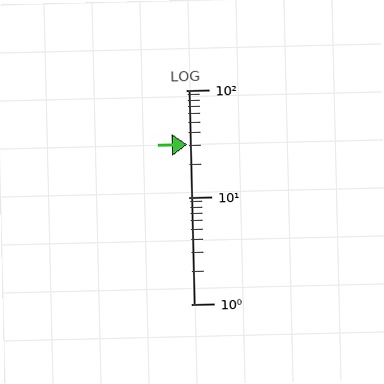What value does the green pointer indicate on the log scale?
The pointer indicates approximately 31.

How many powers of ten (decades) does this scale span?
The scale spans 2 decades, from 1 to 100.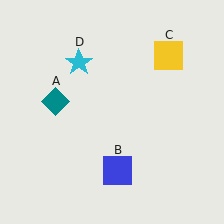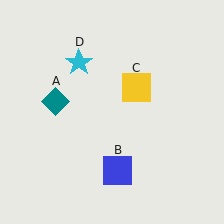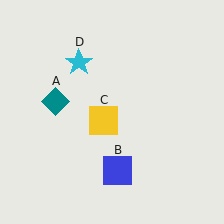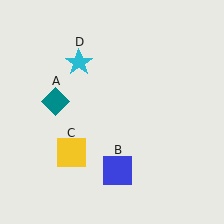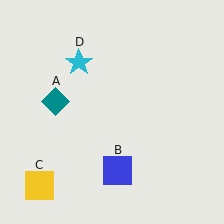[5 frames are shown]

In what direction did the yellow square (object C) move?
The yellow square (object C) moved down and to the left.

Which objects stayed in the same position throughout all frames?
Teal diamond (object A) and blue square (object B) and cyan star (object D) remained stationary.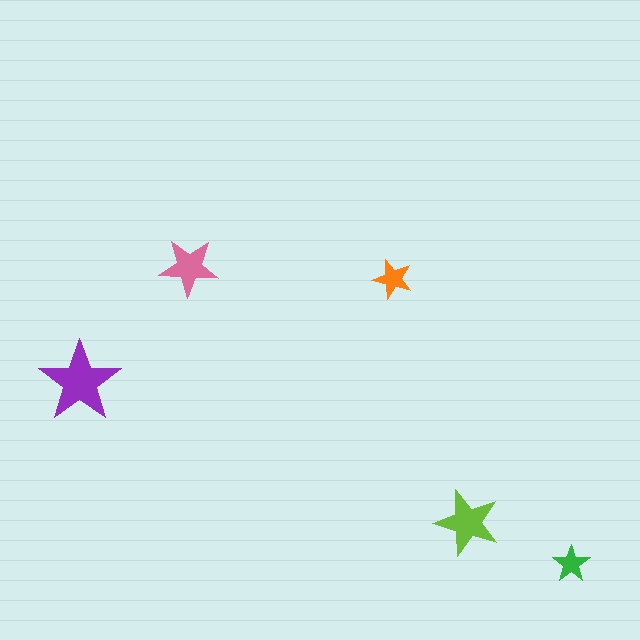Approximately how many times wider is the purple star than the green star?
About 2 times wider.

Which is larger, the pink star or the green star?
The pink one.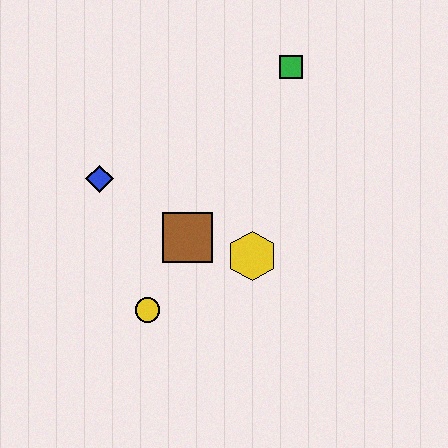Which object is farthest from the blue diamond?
The green square is farthest from the blue diamond.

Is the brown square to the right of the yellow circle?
Yes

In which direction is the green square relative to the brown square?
The green square is above the brown square.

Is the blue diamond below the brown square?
No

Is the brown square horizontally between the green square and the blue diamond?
Yes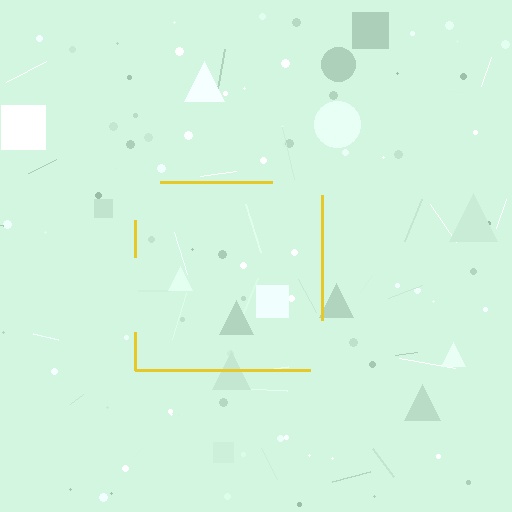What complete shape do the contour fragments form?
The contour fragments form a square.